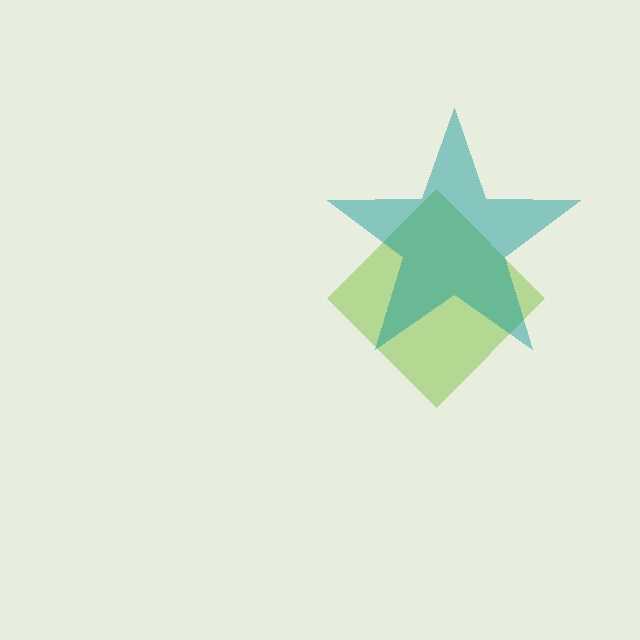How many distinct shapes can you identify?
There are 2 distinct shapes: a lime diamond, a teal star.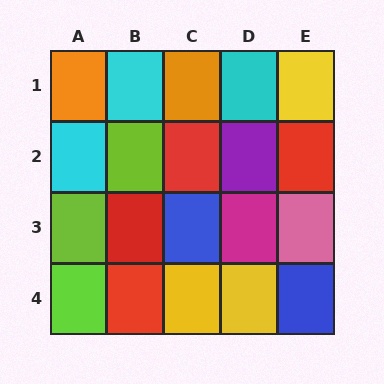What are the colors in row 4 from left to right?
Lime, red, yellow, yellow, blue.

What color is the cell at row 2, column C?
Red.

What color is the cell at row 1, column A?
Orange.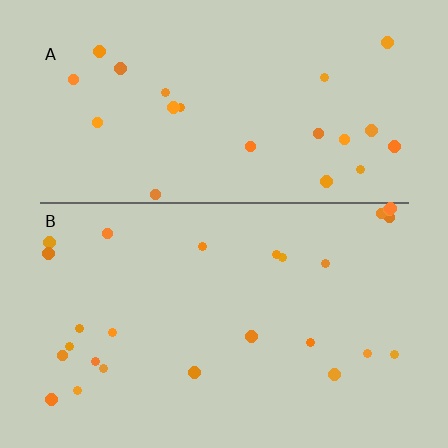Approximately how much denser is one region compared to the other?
Approximately 1.2× — region B over region A.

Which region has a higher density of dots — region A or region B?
B (the bottom).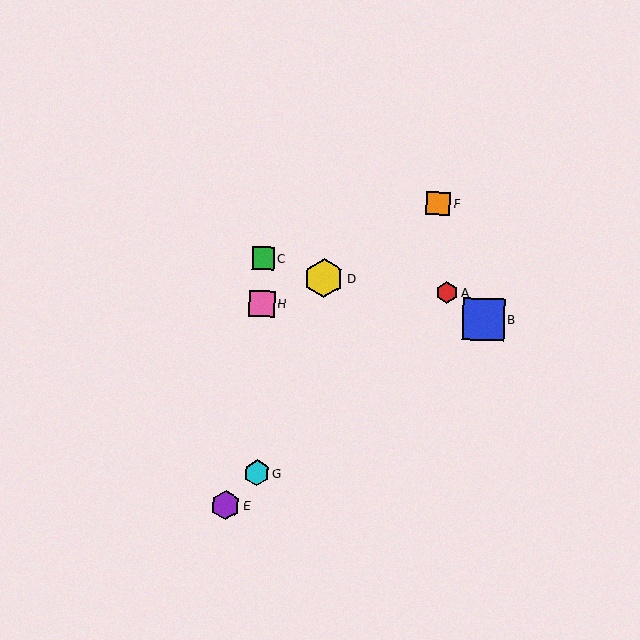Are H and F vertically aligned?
No, H is at x≈262 and F is at x≈438.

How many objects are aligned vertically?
3 objects (C, G, H) are aligned vertically.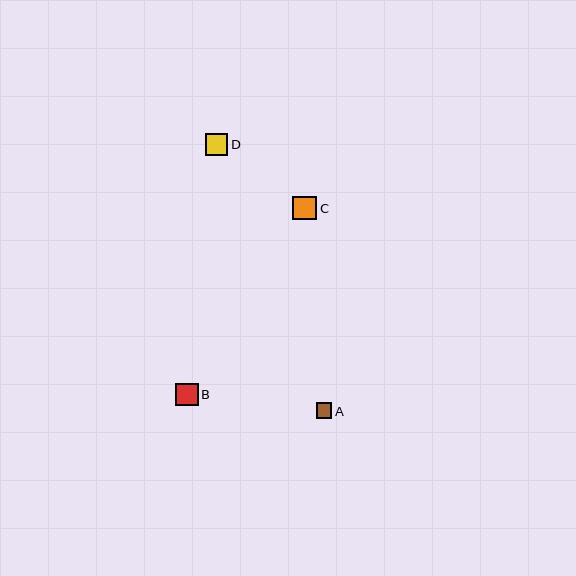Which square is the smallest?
Square A is the smallest with a size of approximately 16 pixels.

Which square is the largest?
Square C is the largest with a size of approximately 24 pixels.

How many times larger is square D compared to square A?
Square D is approximately 1.4 times the size of square A.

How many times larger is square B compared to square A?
Square B is approximately 1.4 times the size of square A.